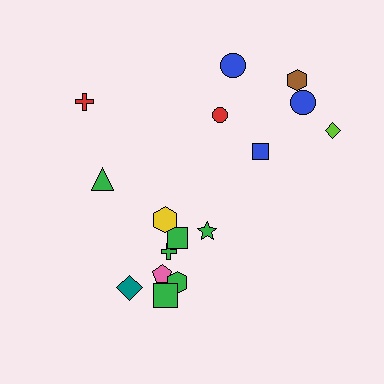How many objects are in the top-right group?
There are 5 objects.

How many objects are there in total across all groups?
There are 16 objects.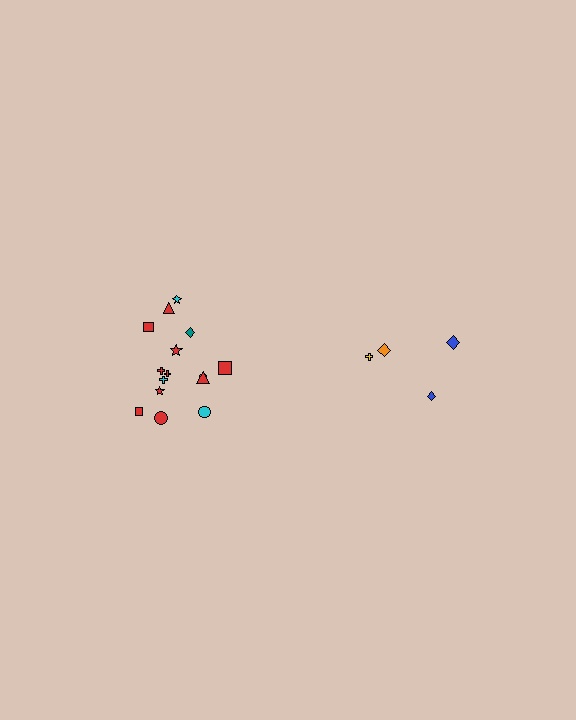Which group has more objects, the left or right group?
The left group.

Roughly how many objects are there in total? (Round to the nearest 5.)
Roughly 20 objects in total.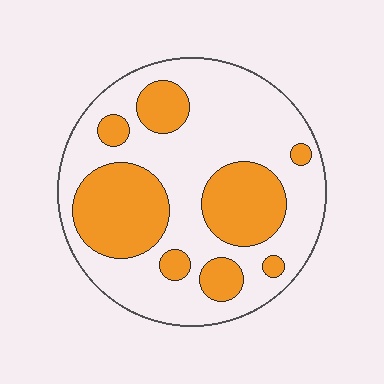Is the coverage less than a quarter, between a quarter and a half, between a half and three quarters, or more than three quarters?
Between a quarter and a half.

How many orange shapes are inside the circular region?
8.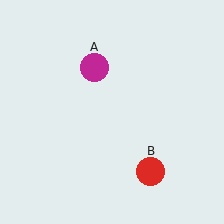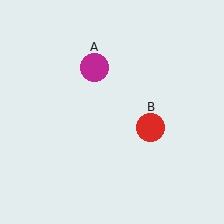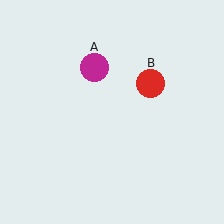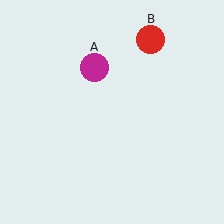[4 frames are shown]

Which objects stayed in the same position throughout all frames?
Magenta circle (object A) remained stationary.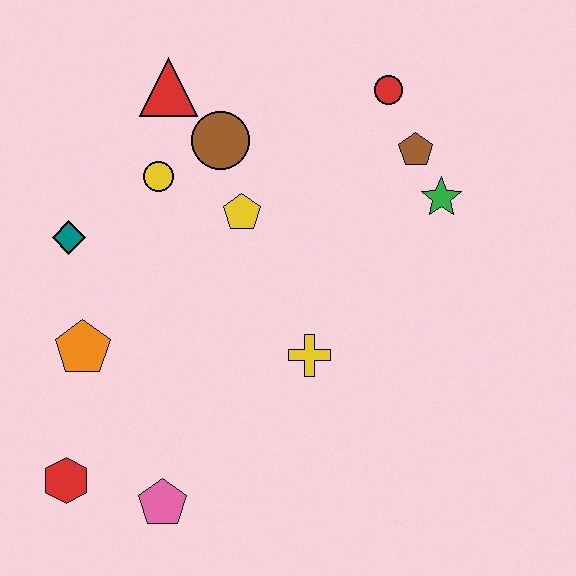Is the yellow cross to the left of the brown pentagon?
Yes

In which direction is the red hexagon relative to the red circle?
The red hexagon is below the red circle.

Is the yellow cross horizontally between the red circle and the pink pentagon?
Yes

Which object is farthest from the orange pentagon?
The red circle is farthest from the orange pentagon.